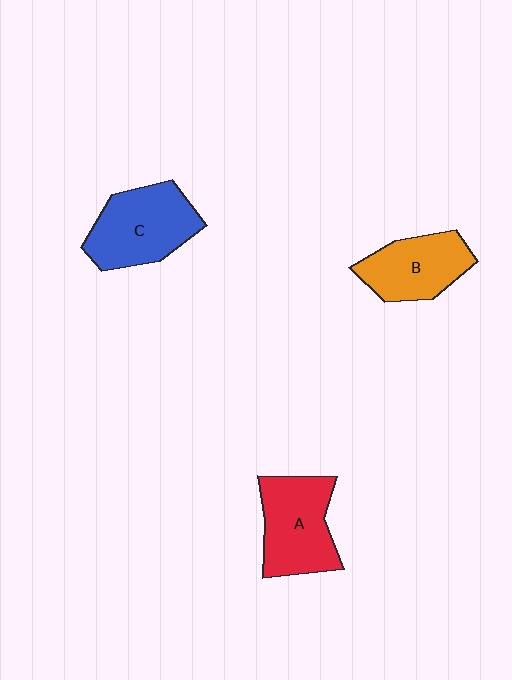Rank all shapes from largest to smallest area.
From largest to smallest: C (blue), A (red), B (orange).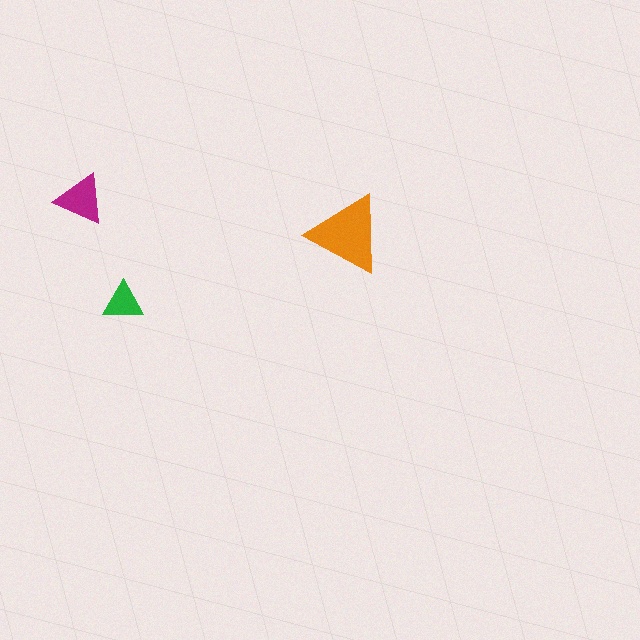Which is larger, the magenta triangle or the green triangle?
The magenta one.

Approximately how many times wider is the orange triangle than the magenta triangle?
About 1.5 times wider.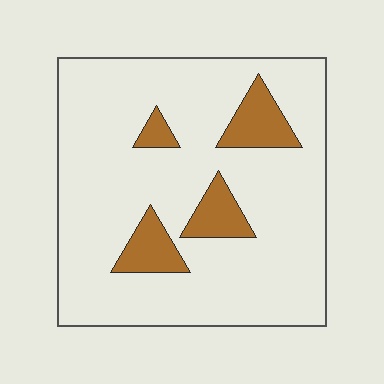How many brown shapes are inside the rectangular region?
4.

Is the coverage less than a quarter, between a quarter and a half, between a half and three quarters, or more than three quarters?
Less than a quarter.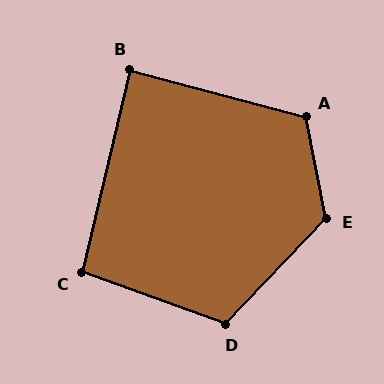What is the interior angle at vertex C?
Approximately 96 degrees (obtuse).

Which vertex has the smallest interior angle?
B, at approximately 89 degrees.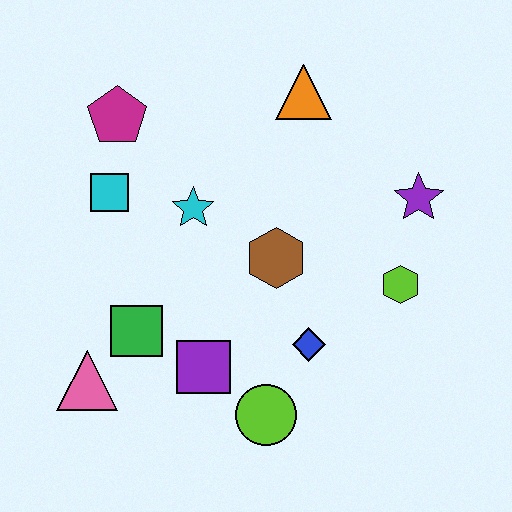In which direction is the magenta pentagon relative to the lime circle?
The magenta pentagon is above the lime circle.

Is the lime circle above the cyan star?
No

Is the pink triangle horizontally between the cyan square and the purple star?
No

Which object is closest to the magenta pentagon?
The cyan square is closest to the magenta pentagon.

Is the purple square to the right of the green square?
Yes